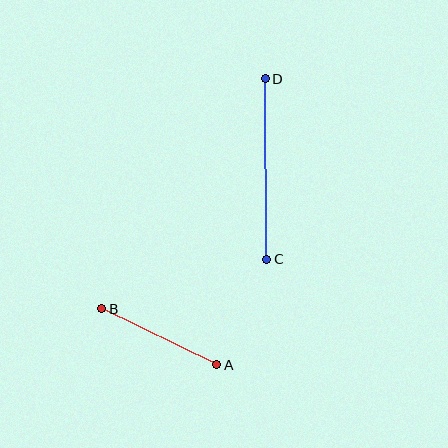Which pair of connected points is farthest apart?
Points C and D are farthest apart.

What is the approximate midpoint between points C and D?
The midpoint is at approximately (266, 169) pixels.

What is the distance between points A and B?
The distance is approximately 128 pixels.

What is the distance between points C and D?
The distance is approximately 180 pixels.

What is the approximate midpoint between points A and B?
The midpoint is at approximately (159, 337) pixels.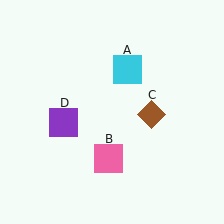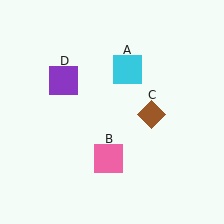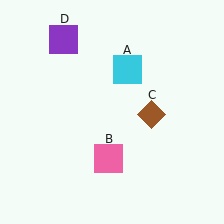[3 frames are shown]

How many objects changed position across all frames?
1 object changed position: purple square (object D).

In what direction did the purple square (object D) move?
The purple square (object D) moved up.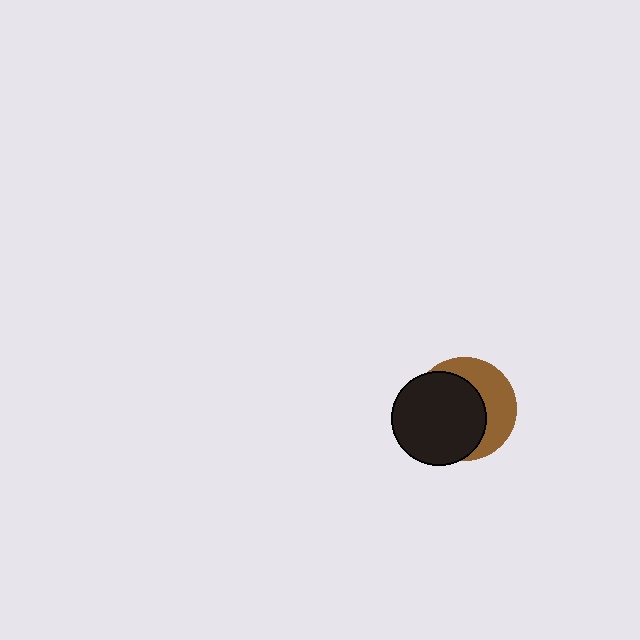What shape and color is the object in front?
The object in front is a black circle.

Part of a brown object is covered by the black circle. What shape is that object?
It is a circle.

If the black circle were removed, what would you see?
You would see the complete brown circle.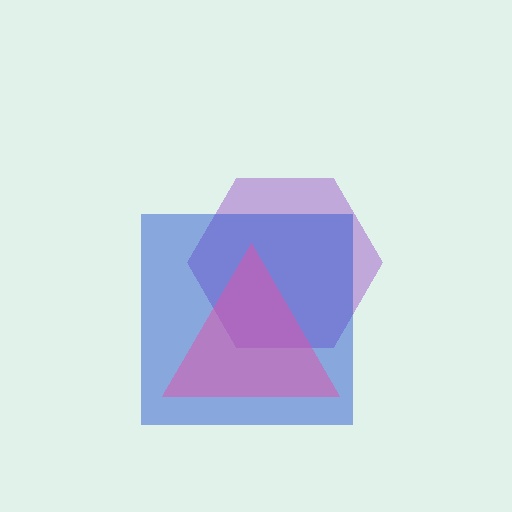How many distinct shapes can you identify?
There are 3 distinct shapes: a purple hexagon, a blue square, a pink triangle.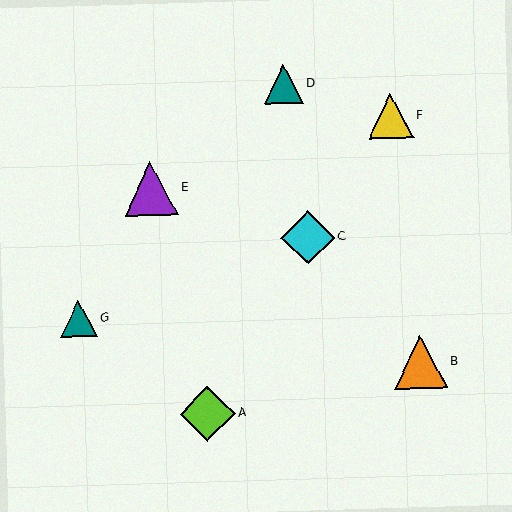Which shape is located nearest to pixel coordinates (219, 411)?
The lime diamond (labeled A) at (208, 414) is nearest to that location.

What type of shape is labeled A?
Shape A is a lime diamond.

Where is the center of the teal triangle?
The center of the teal triangle is at (79, 319).